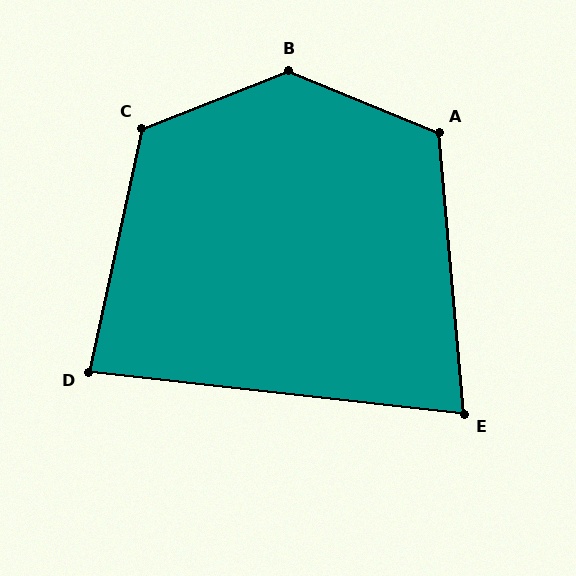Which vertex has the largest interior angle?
B, at approximately 136 degrees.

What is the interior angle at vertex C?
Approximately 123 degrees (obtuse).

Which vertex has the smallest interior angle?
E, at approximately 79 degrees.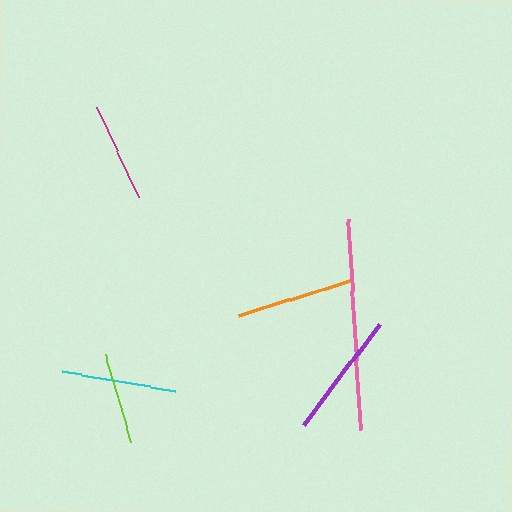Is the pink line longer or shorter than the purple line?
The pink line is longer than the purple line.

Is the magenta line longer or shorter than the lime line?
The magenta line is longer than the lime line.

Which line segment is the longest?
The pink line is the longest at approximately 211 pixels.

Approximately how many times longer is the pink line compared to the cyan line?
The pink line is approximately 1.8 times the length of the cyan line.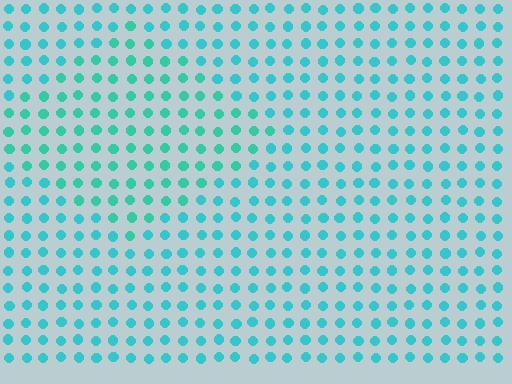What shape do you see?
I see a diamond.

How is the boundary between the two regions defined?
The boundary is defined purely by a slight shift in hue (about 17 degrees). Spacing, size, and orientation are identical on both sides.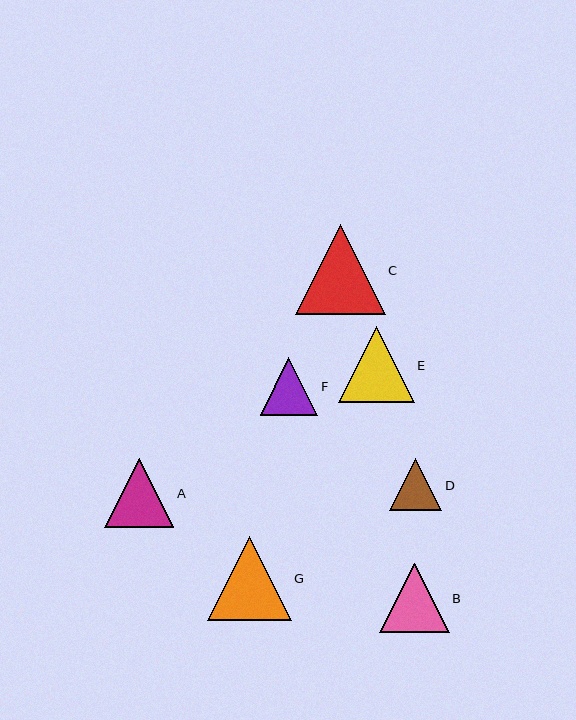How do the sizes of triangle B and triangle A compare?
Triangle B and triangle A are approximately the same size.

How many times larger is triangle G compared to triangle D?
Triangle G is approximately 1.6 times the size of triangle D.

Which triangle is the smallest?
Triangle D is the smallest with a size of approximately 52 pixels.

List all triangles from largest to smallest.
From largest to smallest: C, G, E, B, A, F, D.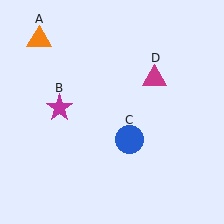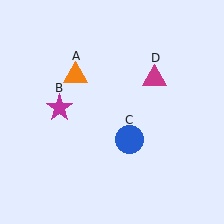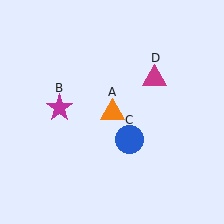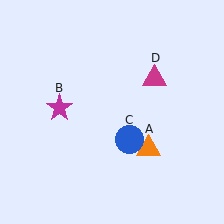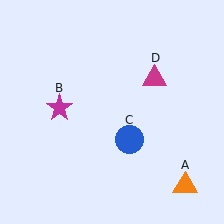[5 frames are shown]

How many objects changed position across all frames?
1 object changed position: orange triangle (object A).